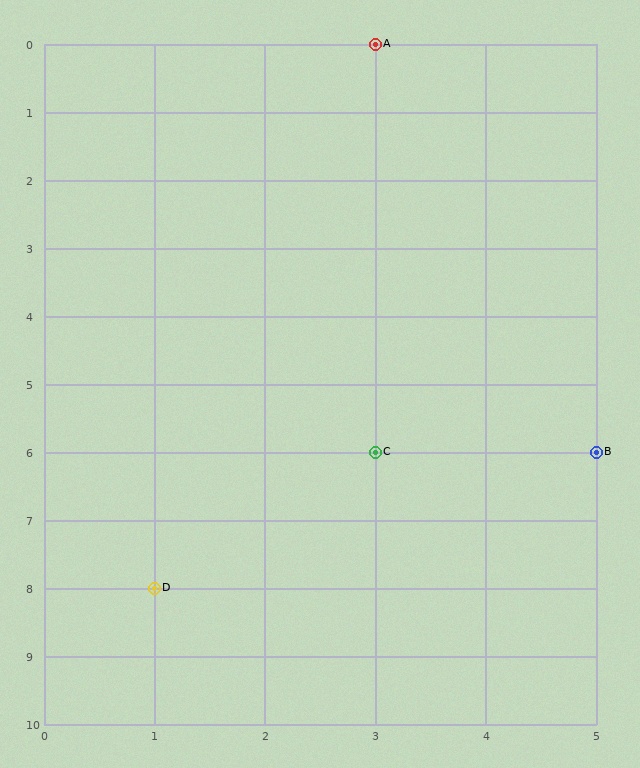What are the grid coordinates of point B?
Point B is at grid coordinates (5, 6).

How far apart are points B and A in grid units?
Points B and A are 2 columns and 6 rows apart (about 6.3 grid units diagonally).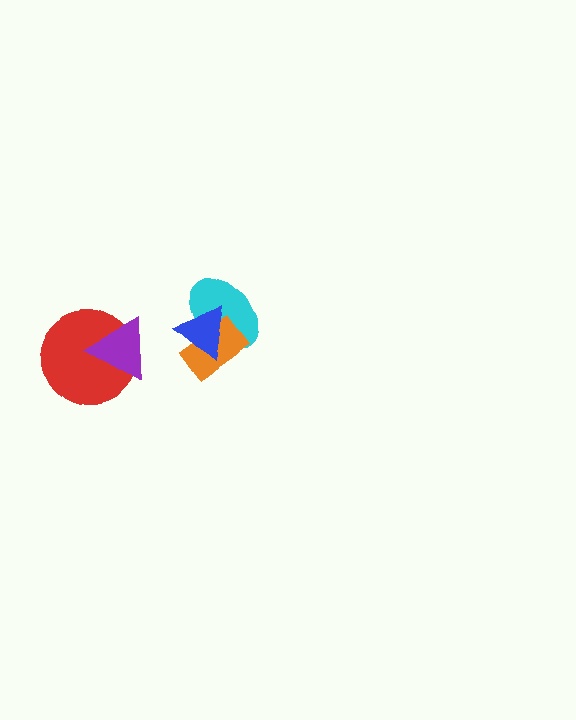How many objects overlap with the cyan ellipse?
2 objects overlap with the cyan ellipse.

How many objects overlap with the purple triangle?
1 object overlaps with the purple triangle.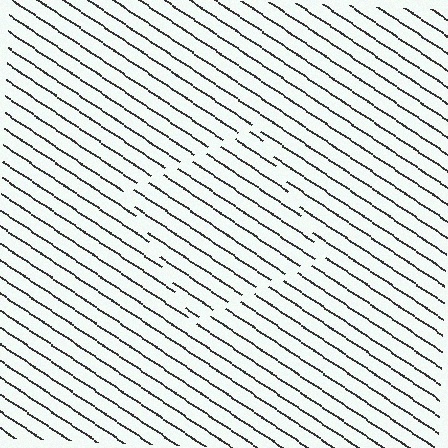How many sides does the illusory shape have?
4 sides — the line-ends trace a square.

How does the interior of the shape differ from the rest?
The interior of the shape contains the same grating, shifted by half a period — the contour is defined by the phase discontinuity where line-ends from the inner and outer gratings abut.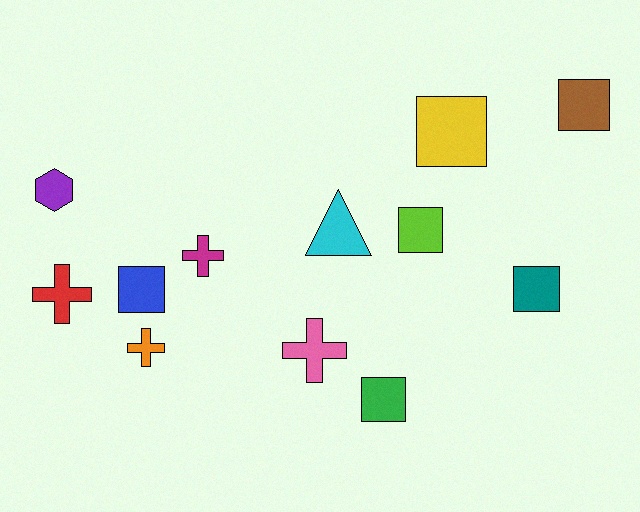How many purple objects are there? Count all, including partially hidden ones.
There is 1 purple object.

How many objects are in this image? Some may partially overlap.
There are 12 objects.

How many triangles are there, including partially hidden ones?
There is 1 triangle.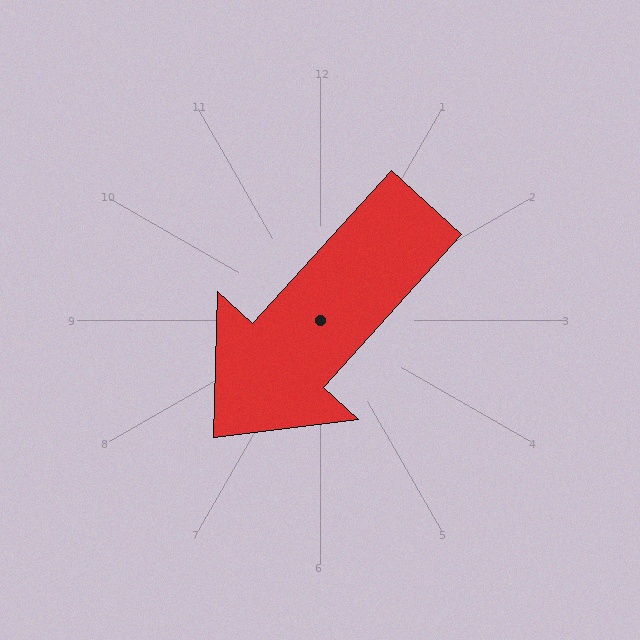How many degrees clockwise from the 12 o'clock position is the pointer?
Approximately 222 degrees.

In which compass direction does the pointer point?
Southwest.